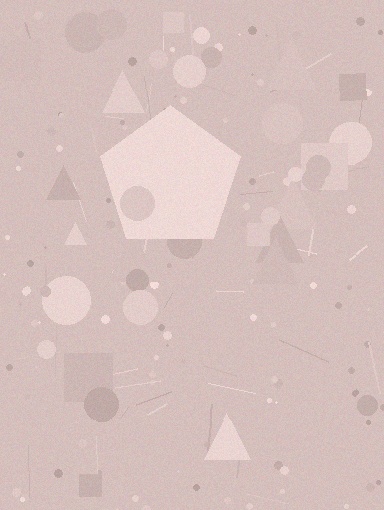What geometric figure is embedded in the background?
A pentagon is embedded in the background.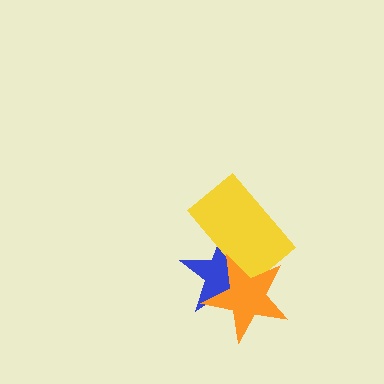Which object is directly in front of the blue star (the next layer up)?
The yellow rectangle is directly in front of the blue star.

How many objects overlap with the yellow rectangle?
2 objects overlap with the yellow rectangle.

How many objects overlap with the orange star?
2 objects overlap with the orange star.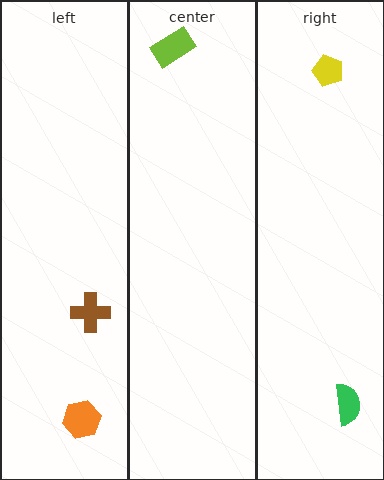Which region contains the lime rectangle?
The center region.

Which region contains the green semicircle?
The right region.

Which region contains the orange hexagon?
The left region.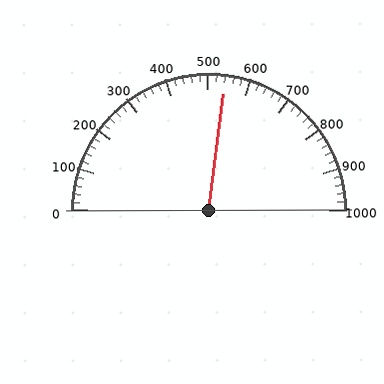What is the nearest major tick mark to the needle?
The nearest major tick mark is 500.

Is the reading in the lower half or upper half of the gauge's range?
The reading is in the upper half of the range (0 to 1000).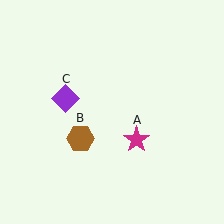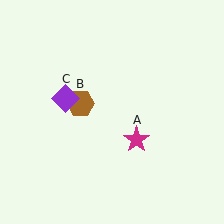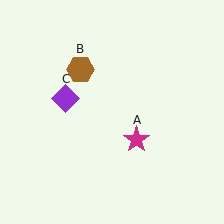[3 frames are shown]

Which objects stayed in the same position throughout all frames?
Magenta star (object A) and purple diamond (object C) remained stationary.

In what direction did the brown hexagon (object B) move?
The brown hexagon (object B) moved up.